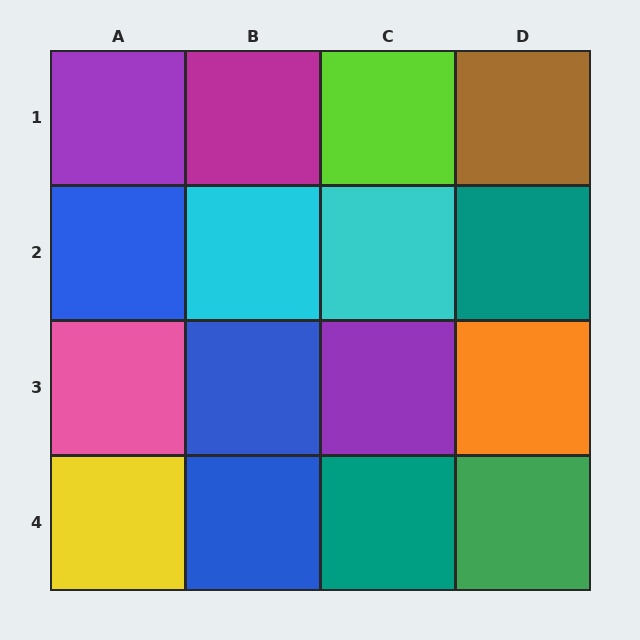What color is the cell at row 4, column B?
Blue.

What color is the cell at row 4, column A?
Yellow.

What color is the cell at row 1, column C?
Lime.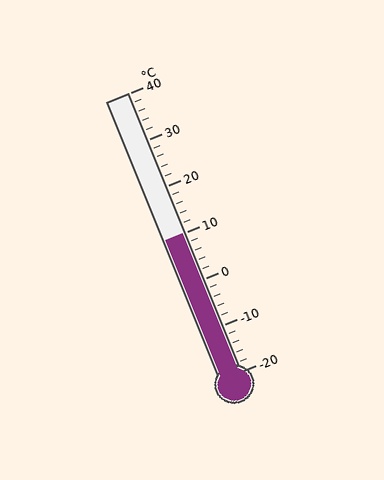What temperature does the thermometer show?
The thermometer shows approximately 10°C.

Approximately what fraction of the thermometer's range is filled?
The thermometer is filled to approximately 50% of its range.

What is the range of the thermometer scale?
The thermometer scale ranges from -20°C to 40°C.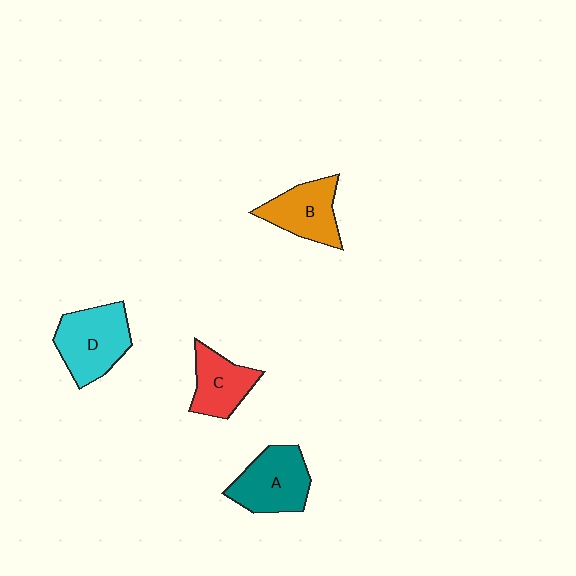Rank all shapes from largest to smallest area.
From largest to smallest: D (cyan), A (teal), B (orange), C (red).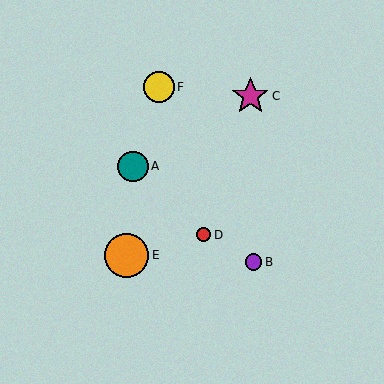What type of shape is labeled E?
Shape E is an orange circle.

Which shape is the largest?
The orange circle (labeled E) is the largest.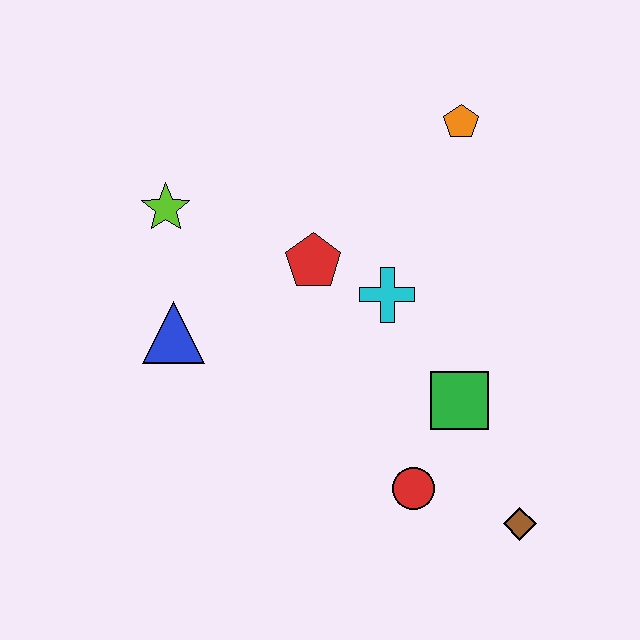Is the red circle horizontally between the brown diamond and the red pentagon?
Yes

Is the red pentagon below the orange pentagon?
Yes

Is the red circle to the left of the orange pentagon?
Yes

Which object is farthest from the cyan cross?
The brown diamond is farthest from the cyan cross.